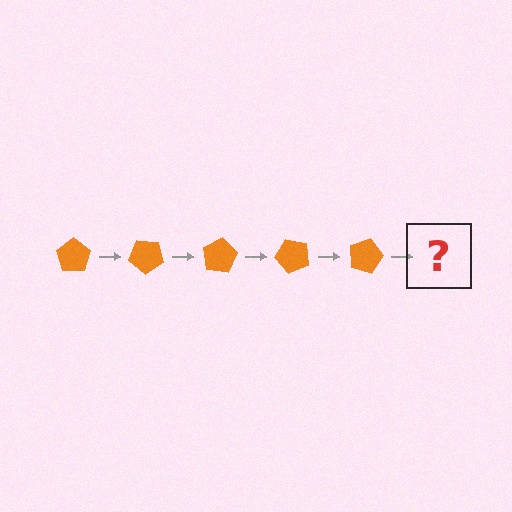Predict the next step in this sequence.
The next step is an orange pentagon rotated 200 degrees.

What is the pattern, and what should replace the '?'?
The pattern is that the pentagon rotates 40 degrees each step. The '?' should be an orange pentagon rotated 200 degrees.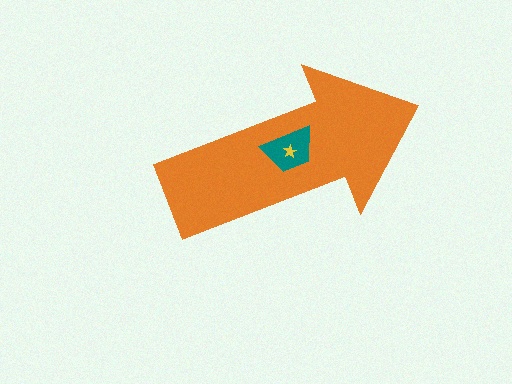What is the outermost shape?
The orange arrow.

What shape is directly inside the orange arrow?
The teal trapezoid.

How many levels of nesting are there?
3.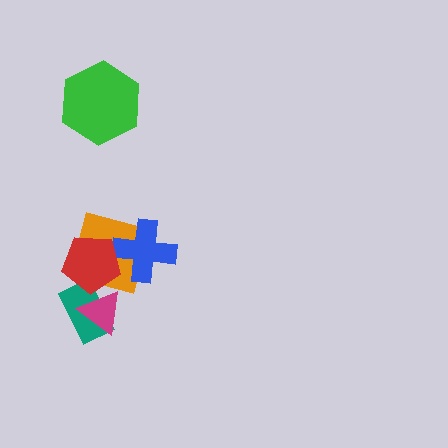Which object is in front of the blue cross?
The red pentagon is in front of the blue cross.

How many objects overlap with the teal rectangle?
2 objects overlap with the teal rectangle.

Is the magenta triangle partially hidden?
Yes, it is partially covered by another shape.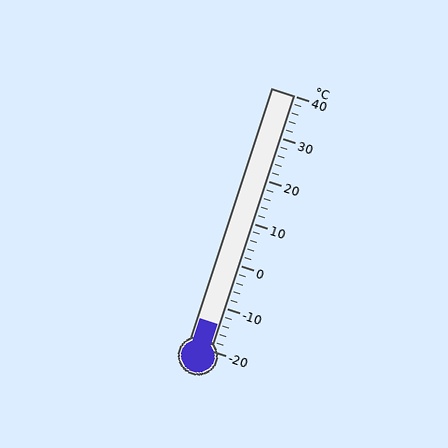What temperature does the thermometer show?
The thermometer shows approximately -14°C.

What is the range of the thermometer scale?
The thermometer scale ranges from -20°C to 40°C.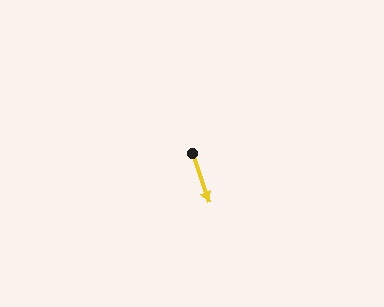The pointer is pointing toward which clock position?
Roughly 5 o'clock.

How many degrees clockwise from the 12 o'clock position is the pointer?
Approximately 161 degrees.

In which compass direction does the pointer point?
South.